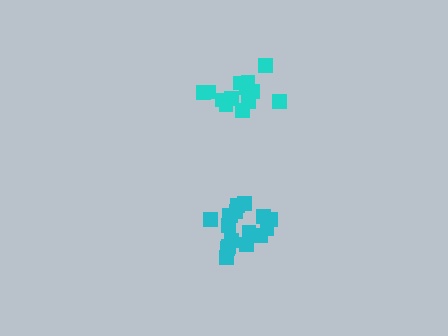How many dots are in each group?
Group 1: 13 dots, Group 2: 18 dots (31 total).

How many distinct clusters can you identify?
There are 2 distinct clusters.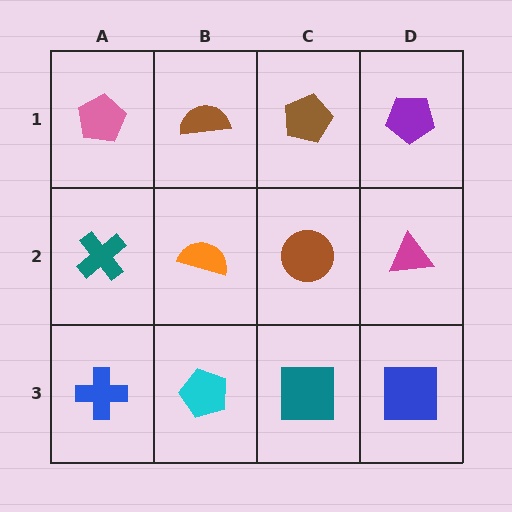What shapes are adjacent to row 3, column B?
An orange semicircle (row 2, column B), a blue cross (row 3, column A), a teal square (row 3, column C).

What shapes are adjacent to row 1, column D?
A magenta triangle (row 2, column D), a brown pentagon (row 1, column C).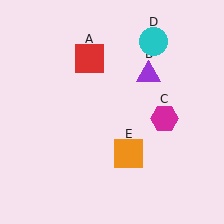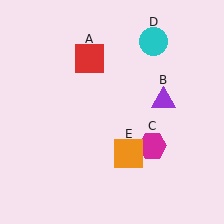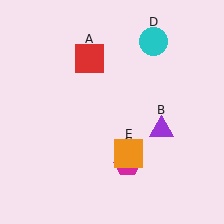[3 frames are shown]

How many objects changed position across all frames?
2 objects changed position: purple triangle (object B), magenta hexagon (object C).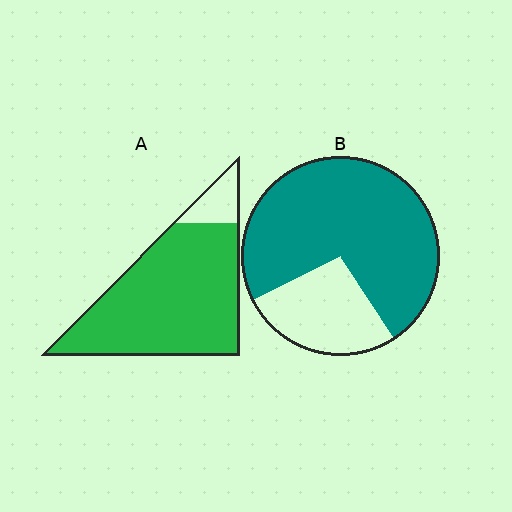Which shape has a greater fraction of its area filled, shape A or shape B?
Shape A.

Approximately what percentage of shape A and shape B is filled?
A is approximately 90% and B is approximately 75%.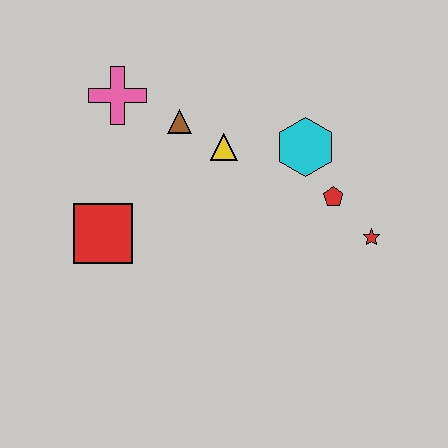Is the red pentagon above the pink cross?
No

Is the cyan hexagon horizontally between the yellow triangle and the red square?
No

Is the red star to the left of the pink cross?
No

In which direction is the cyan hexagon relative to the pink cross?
The cyan hexagon is to the right of the pink cross.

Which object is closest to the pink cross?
The brown triangle is closest to the pink cross.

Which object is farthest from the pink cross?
The red star is farthest from the pink cross.